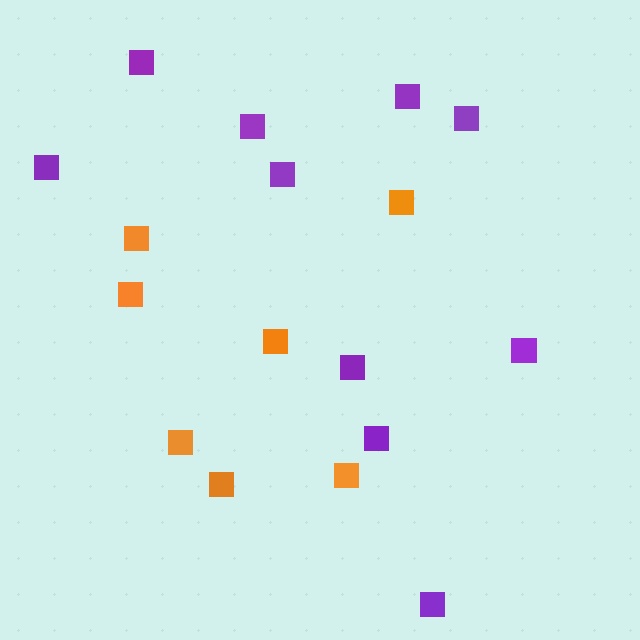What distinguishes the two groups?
There are 2 groups: one group of purple squares (10) and one group of orange squares (7).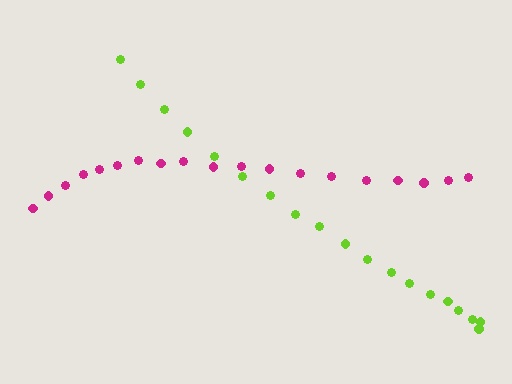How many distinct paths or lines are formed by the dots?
There are 2 distinct paths.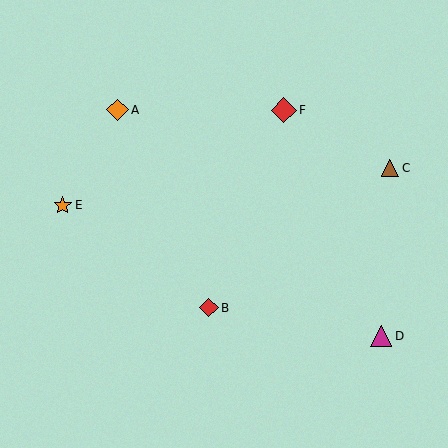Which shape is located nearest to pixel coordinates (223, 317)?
The red diamond (labeled B) at (209, 308) is nearest to that location.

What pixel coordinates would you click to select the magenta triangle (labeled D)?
Click at (381, 336) to select the magenta triangle D.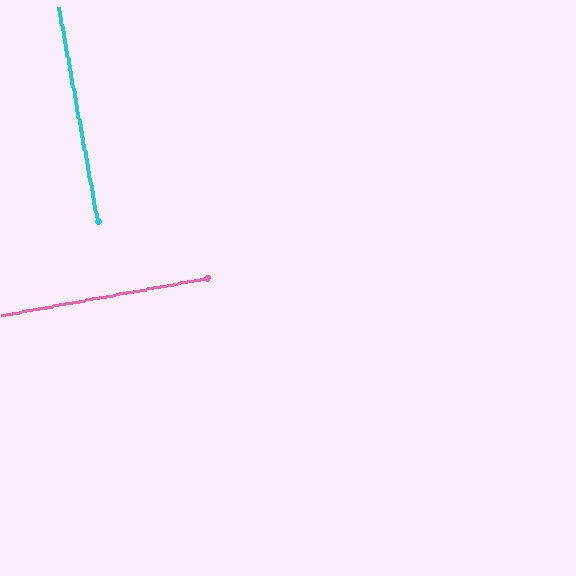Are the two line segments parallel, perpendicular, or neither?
Perpendicular — they meet at approximately 90°.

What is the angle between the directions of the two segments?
Approximately 90 degrees.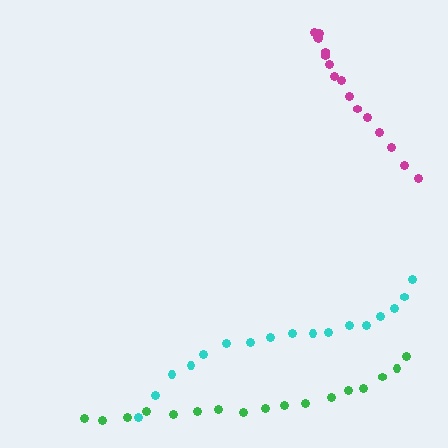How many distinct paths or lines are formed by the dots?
There are 3 distinct paths.